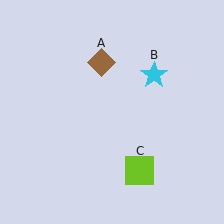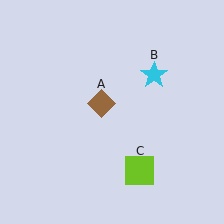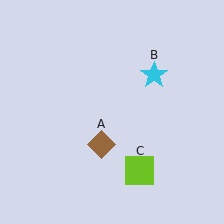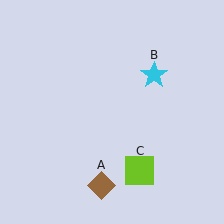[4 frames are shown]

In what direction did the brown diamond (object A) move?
The brown diamond (object A) moved down.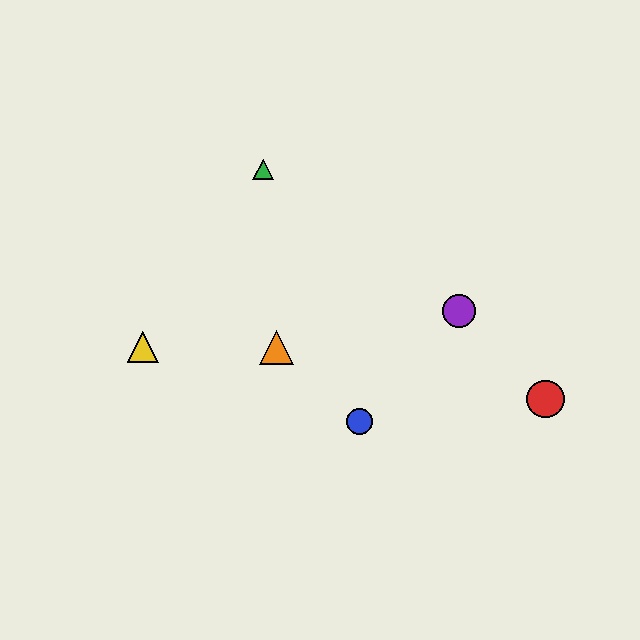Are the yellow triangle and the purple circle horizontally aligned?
No, the yellow triangle is at y≈347 and the purple circle is at y≈311.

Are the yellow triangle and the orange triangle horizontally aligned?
Yes, both are at y≈347.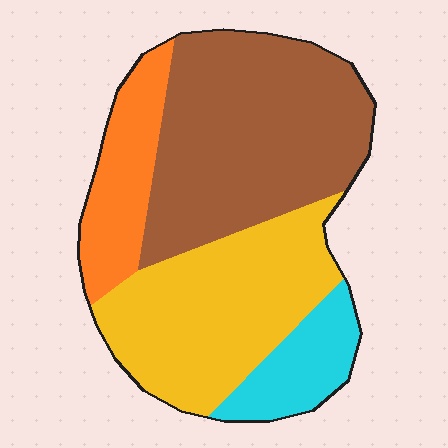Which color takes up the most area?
Brown, at roughly 40%.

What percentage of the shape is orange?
Orange covers 15% of the shape.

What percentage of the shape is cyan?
Cyan covers roughly 10% of the shape.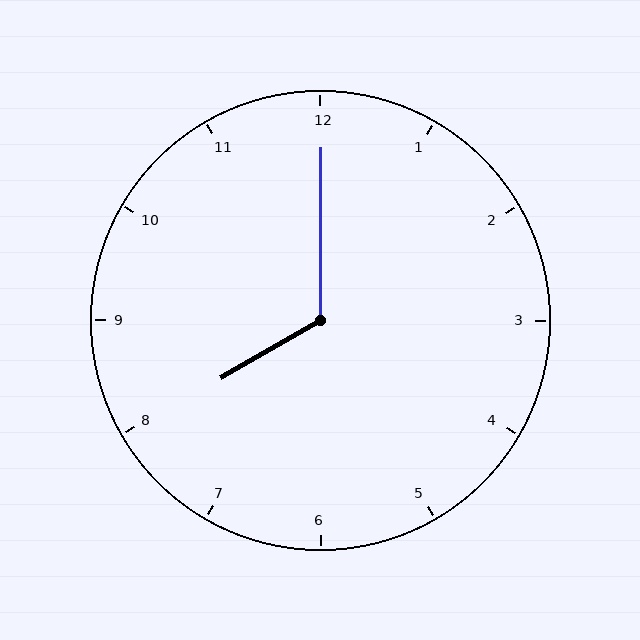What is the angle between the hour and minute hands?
Approximately 120 degrees.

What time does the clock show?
8:00.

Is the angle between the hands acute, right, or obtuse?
It is obtuse.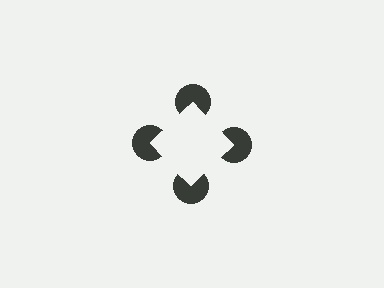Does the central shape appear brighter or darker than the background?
It typically appears slightly brighter than the background, even though no actual brightness change is drawn.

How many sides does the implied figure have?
4 sides.